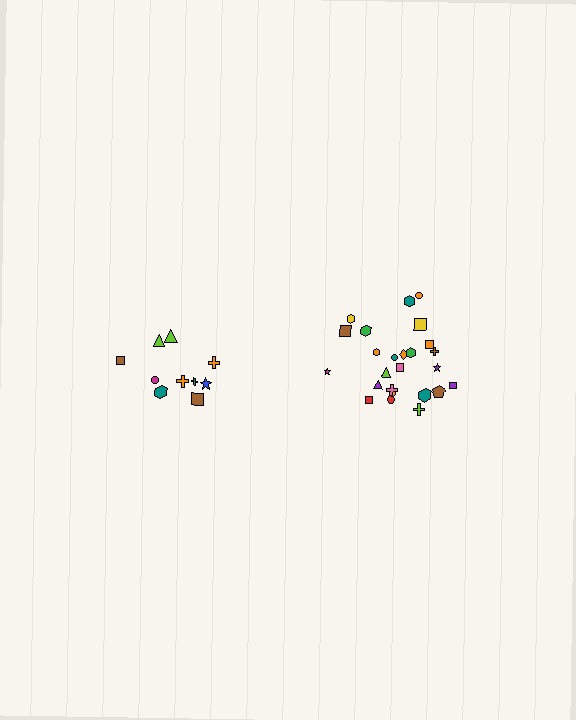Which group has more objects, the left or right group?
The right group.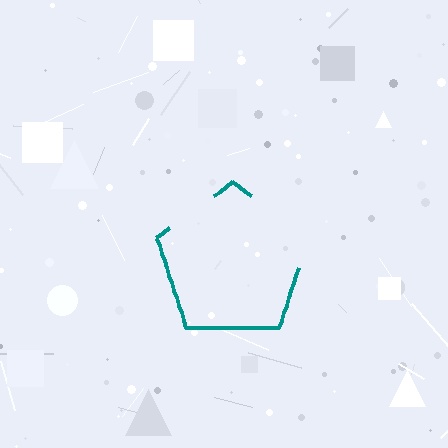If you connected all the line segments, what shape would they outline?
They would outline a pentagon.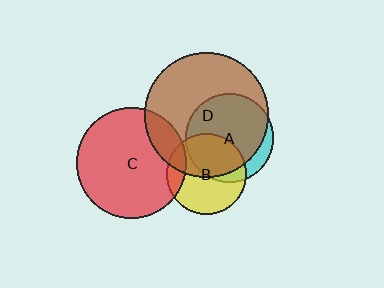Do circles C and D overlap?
Yes.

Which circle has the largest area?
Circle D (brown).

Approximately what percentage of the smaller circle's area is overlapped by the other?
Approximately 15%.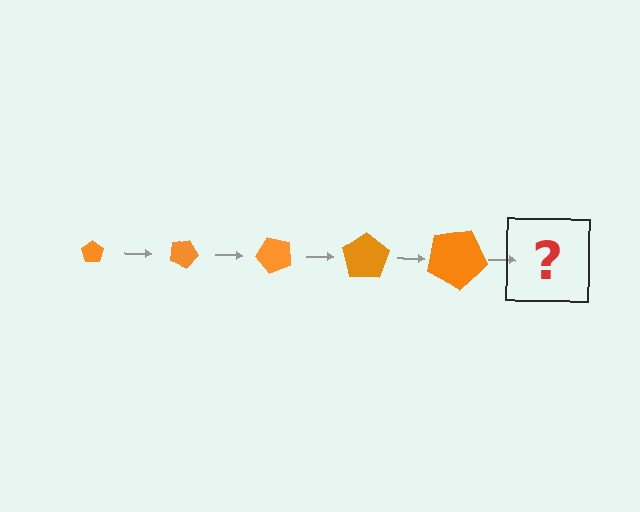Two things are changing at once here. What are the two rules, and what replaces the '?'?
The two rules are that the pentagon grows larger each step and it rotates 25 degrees each step. The '?' should be a pentagon, larger than the previous one and rotated 125 degrees from the start.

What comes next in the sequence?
The next element should be a pentagon, larger than the previous one and rotated 125 degrees from the start.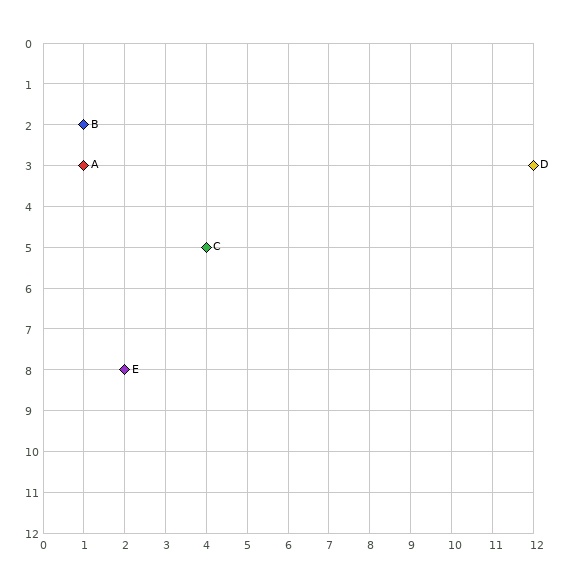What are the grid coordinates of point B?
Point B is at grid coordinates (1, 2).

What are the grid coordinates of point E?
Point E is at grid coordinates (2, 8).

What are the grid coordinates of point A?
Point A is at grid coordinates (1, 3).